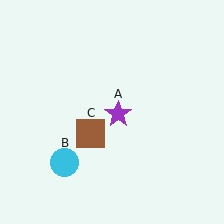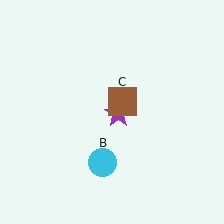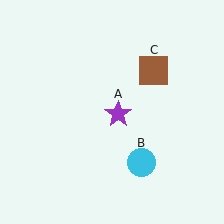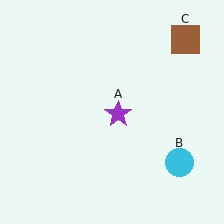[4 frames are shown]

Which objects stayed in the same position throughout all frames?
Purple star (object A) remained stationary.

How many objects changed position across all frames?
2 objects changed position: cyan circle (object B), brown square (object C).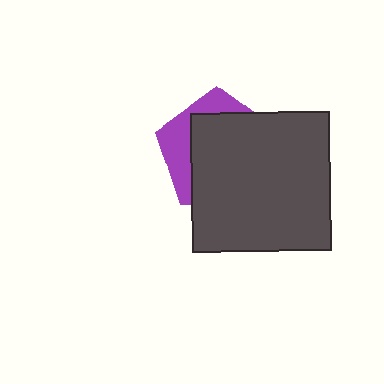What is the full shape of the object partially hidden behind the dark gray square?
The partially hidden object is a purple pentagon.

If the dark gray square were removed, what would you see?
You would see the complete purple pentagon.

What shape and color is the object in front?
The object in front is a dark gray square.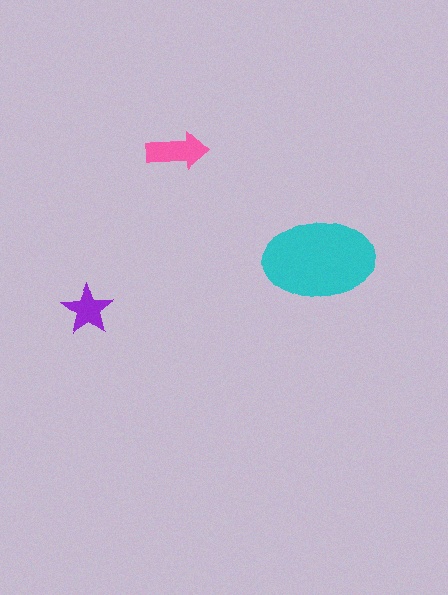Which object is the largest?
The cyan ellipse.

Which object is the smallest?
The purple star.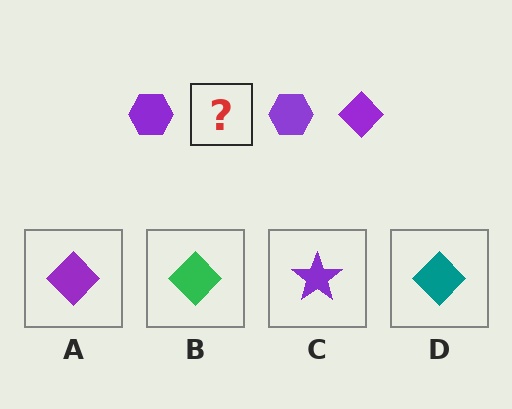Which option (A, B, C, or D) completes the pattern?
A.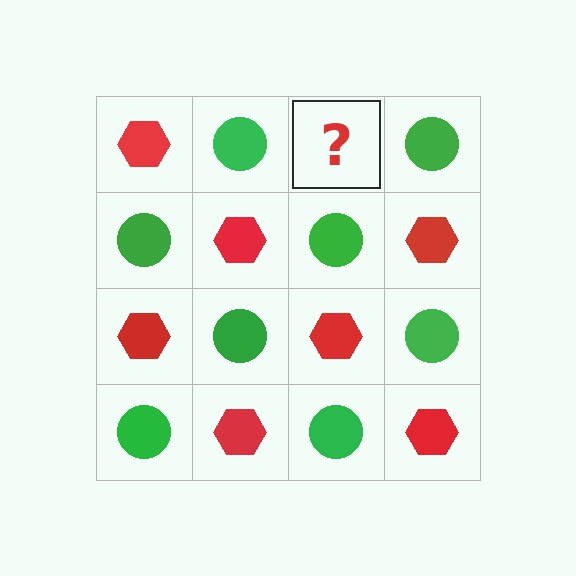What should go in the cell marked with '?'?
The missing cell should contain a red hexagon.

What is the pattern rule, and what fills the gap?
The rule is that it alternates red hexagon and green circle in a checkerboard pattern. The gap should be filled with a red hexagon.